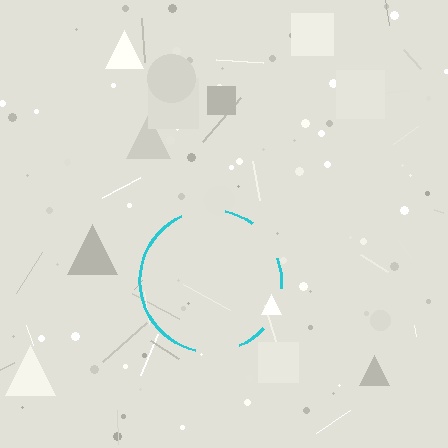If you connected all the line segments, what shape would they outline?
They would outline a circle.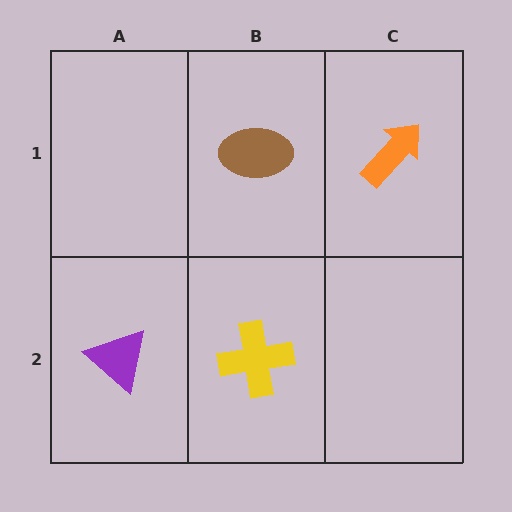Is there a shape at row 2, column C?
No, that cell is empty.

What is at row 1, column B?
A brown ellipse.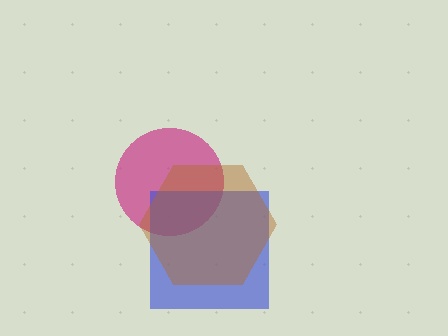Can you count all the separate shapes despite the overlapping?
Yes, there are 3 separate shapes.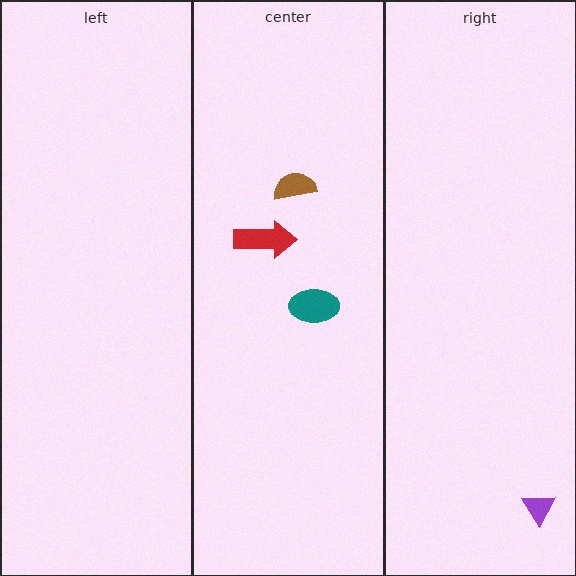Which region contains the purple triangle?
The right region.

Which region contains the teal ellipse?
The center region.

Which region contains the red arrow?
The center region.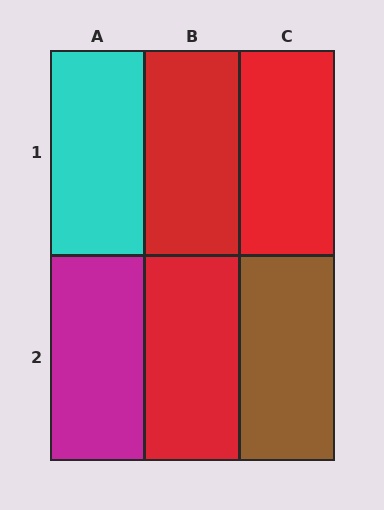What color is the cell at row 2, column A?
Magenta.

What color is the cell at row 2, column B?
Red.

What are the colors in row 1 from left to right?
Cyan, red, red.